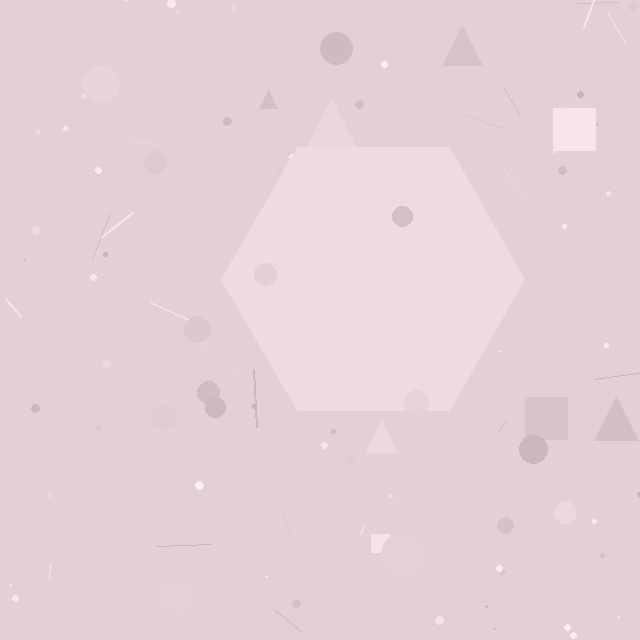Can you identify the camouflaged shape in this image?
The camouflaged shape is a hexagon.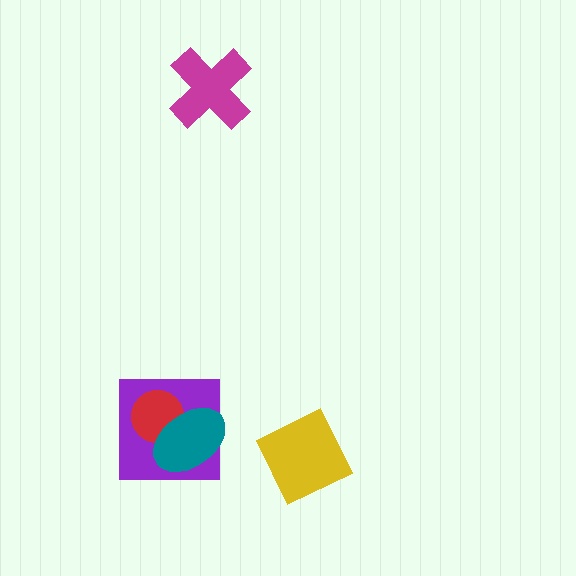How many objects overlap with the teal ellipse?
2 objects overlap with the teal ellipse.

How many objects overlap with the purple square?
2 objects overlap with the purple square.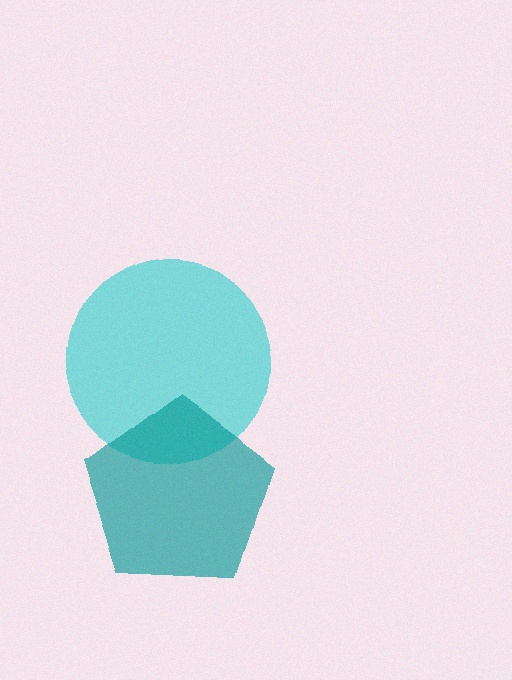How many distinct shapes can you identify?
There are 2 distinct shapes: a cyan circle, a teal pentagon.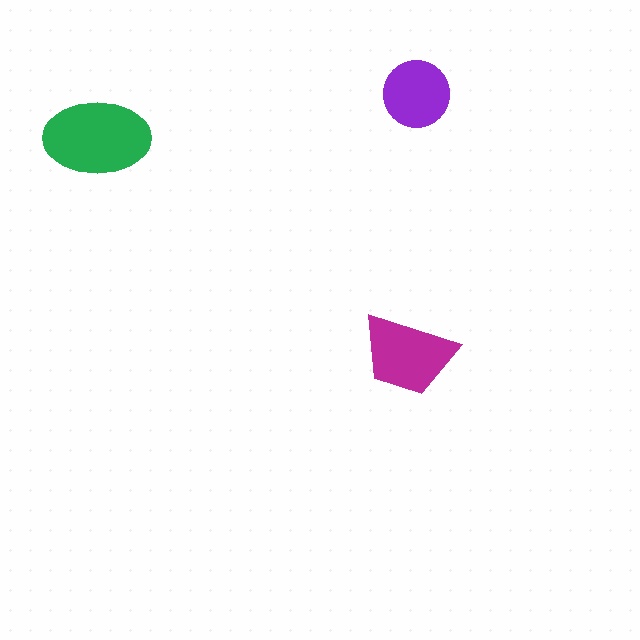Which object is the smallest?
The purple circle.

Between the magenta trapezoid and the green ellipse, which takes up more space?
The green ellipse.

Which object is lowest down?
The magenta trapezoid is bottommost.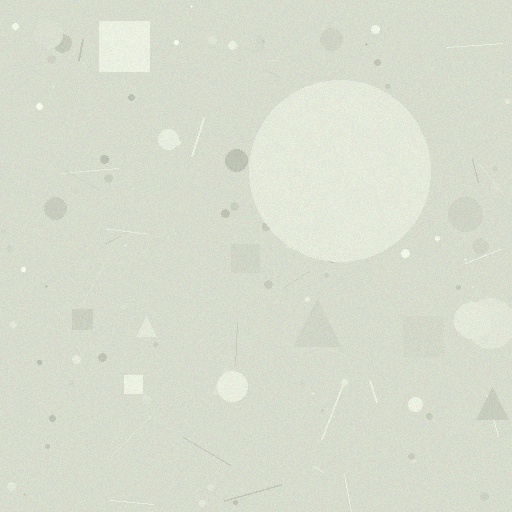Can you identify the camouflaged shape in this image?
The camouflaged shape is a circle.